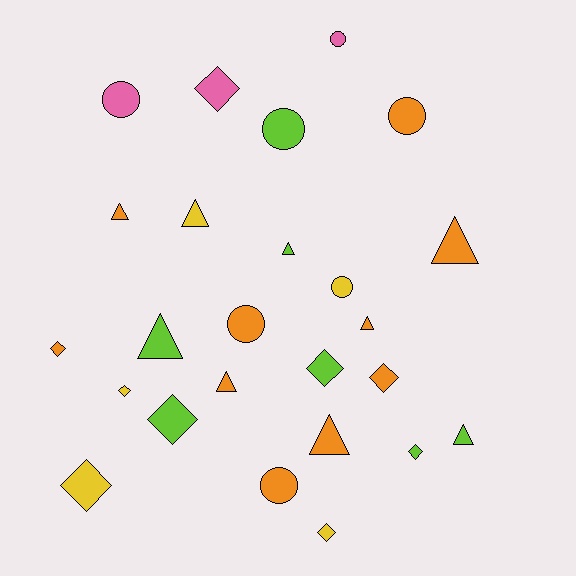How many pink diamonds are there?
There is 1 pink diamond.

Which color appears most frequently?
Orange, with 10 objects.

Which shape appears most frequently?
Diamond, with 9 objects.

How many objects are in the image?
There are 25 objects.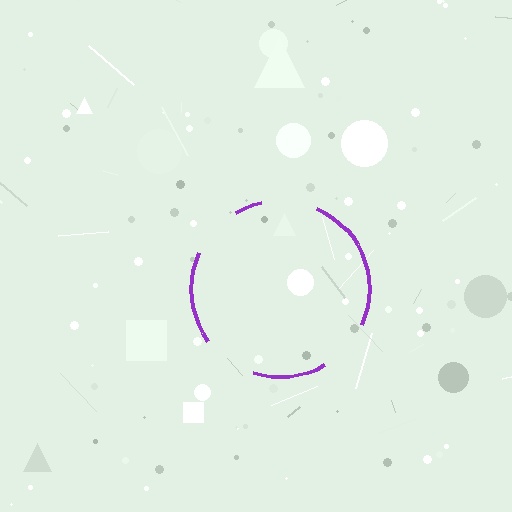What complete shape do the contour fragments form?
The contour fragments form a circle.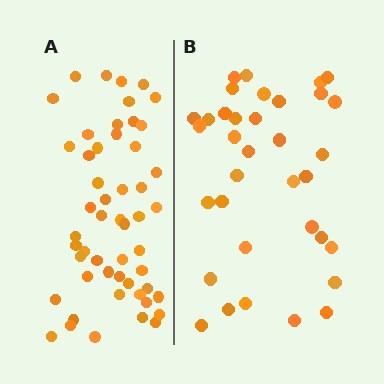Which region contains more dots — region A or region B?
Region A (the left region) has more dots.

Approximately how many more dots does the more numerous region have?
Region A has approximately 15 more dots than region B.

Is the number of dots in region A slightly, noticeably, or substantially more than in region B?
Region A has substantially more. The ratio is roughly 1.5 to 1.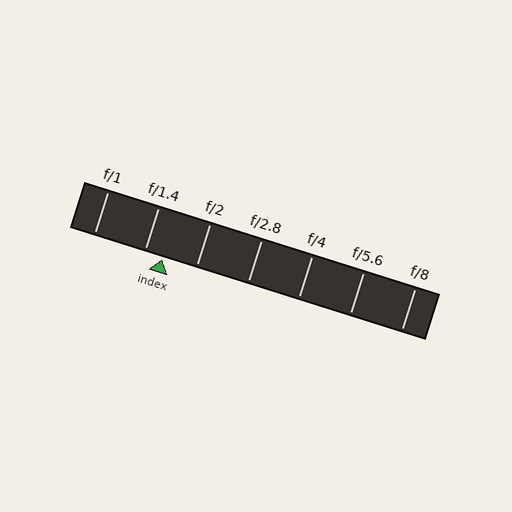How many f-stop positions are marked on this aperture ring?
There are 7 f-stop positions marked.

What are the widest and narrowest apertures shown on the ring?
The widest aperture shown is f/1 and the narrowest is f/8.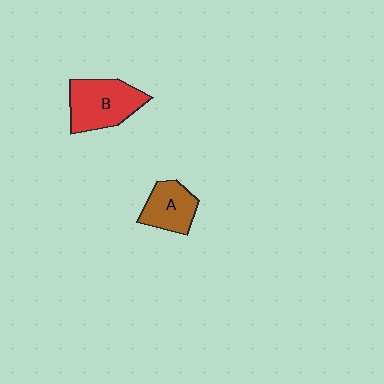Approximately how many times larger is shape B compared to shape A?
Approximately 1.4 times.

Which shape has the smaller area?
Shape A (brown).